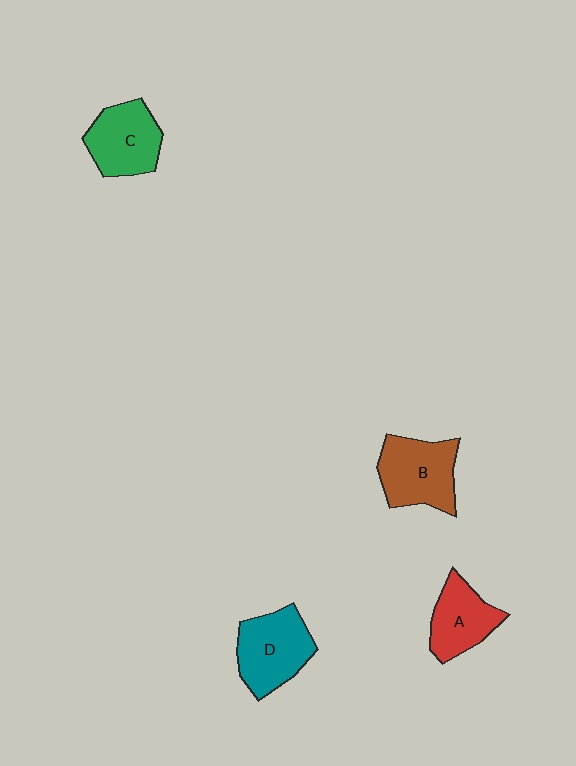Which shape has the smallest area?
Shape A (red).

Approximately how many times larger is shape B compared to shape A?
Approximately 1.3 times.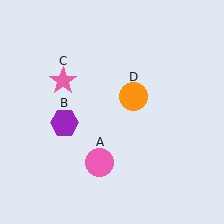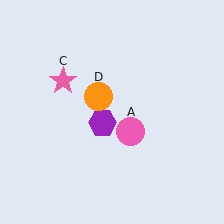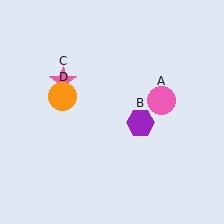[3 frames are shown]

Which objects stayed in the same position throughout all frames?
Pink star (object C) remained stationary.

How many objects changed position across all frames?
3 objects changed position: pink circle (object A), purple hexagon (object B), orange circle (object D).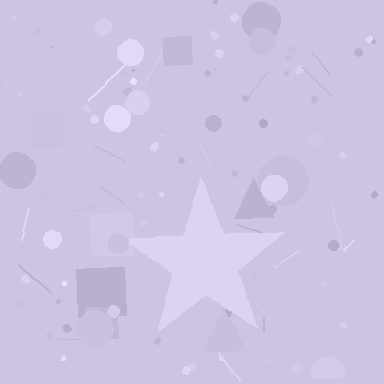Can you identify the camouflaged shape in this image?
The camouflaged shape is a star.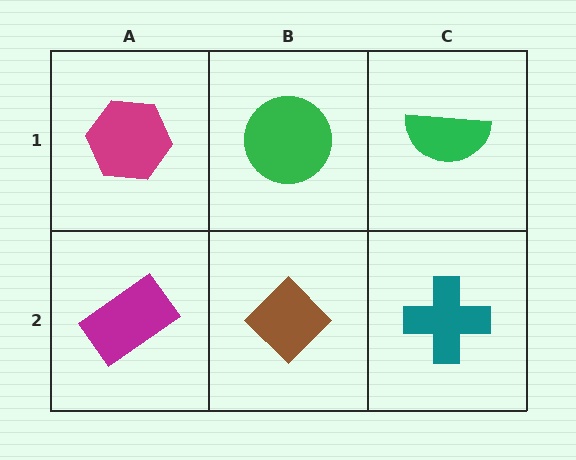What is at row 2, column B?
A brown diamond.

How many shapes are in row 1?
3 shapes.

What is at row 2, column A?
A magenta rectangle.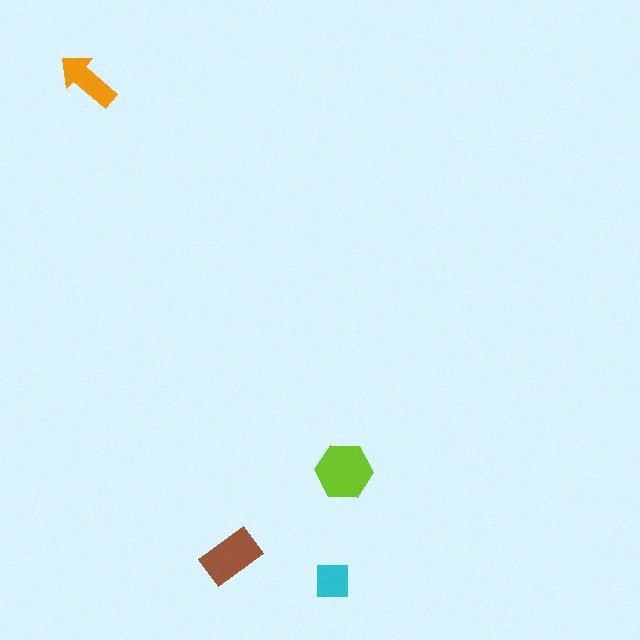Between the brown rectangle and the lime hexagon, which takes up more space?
The lime hexagon.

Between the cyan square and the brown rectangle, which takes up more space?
The brown rectangle.